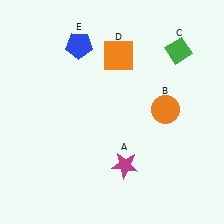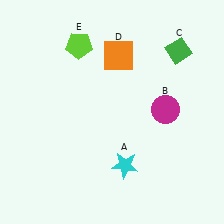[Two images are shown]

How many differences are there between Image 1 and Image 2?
There are 3 differences between the two images.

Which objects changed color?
A changed from magenta to cyan. B changed from orange to magenta. E changed from blue to lime.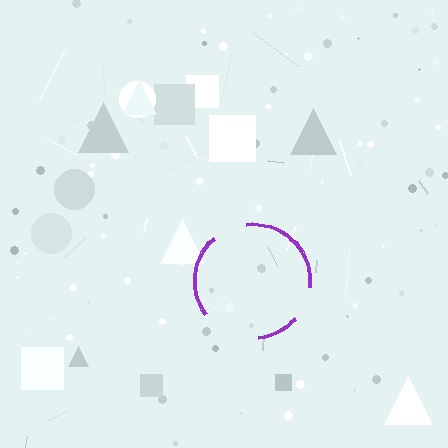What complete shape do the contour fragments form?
The contour fragments form a circle.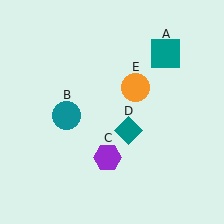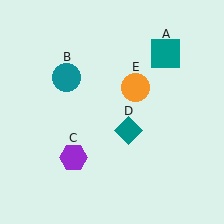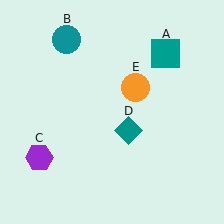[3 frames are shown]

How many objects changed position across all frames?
2 objects changed position: teal circle (object B), purple hexagon (object C).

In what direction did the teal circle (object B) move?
The teal circle (object B) moved up.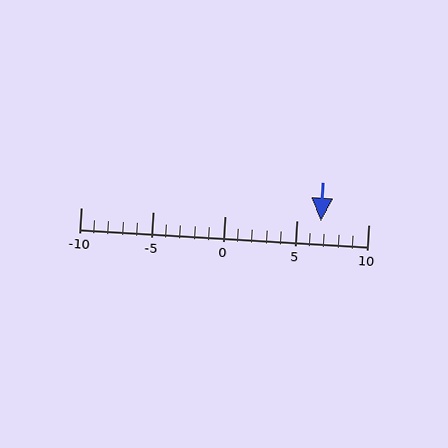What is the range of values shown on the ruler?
The ruler shows values from -10 to 10.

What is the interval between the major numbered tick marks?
The major tick marks are spaced 5 units apart.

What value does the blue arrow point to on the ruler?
The blue arrow points to approximately 7.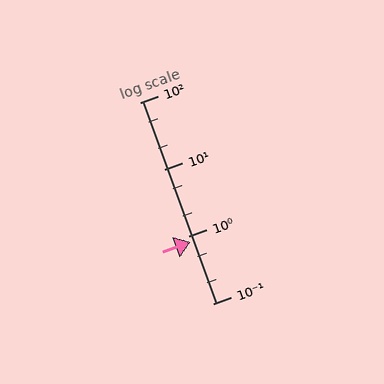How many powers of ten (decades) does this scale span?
The scale spans 3 decades, from 0.1 to 100.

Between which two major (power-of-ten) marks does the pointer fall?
The pointer is between 0.1 and 1.